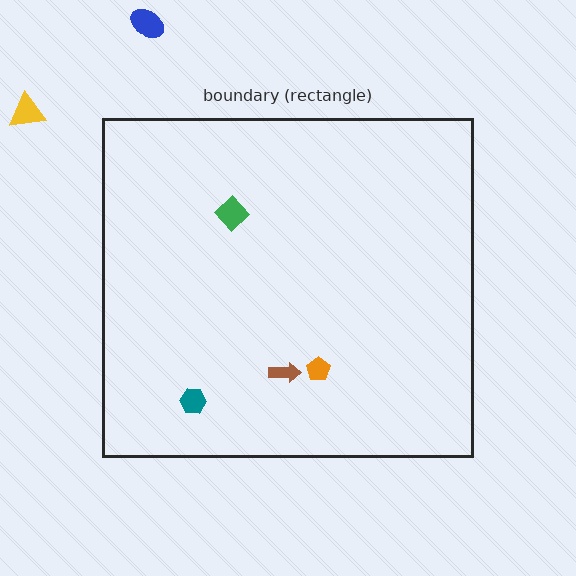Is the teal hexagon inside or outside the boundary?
Inside.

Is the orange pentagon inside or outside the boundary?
Inside.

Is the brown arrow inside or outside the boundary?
Inside.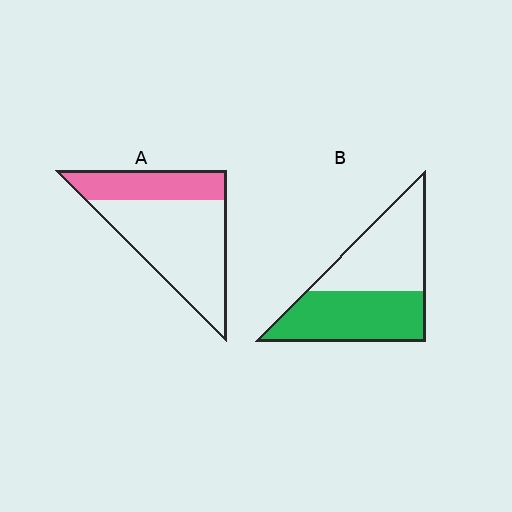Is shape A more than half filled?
No.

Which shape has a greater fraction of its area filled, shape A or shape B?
Shape B.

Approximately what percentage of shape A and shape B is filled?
A is approximately 30% and B is approximately 50%.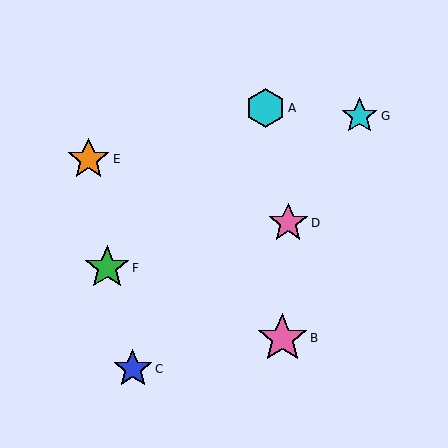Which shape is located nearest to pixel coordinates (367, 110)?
The cyan star (labeled G) at (359, 116) is nearest to that location.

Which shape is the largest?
The pink star (labeled B) is the largest.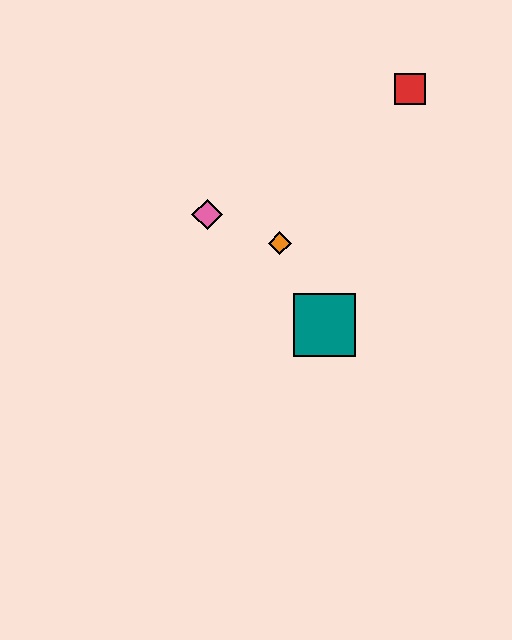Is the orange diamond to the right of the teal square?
No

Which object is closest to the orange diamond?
The pink diamond is closest to the orange diamond.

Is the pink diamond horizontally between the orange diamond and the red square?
No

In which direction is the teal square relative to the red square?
The teal square is below the red square.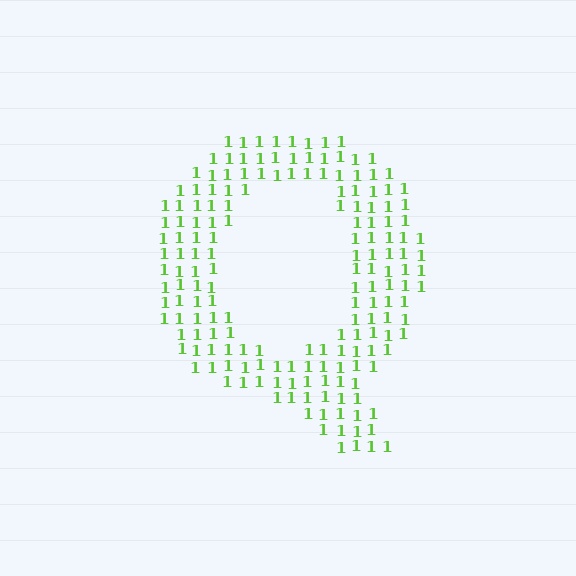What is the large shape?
The large shape is the letter Q.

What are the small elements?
The small elements are digit 1's.